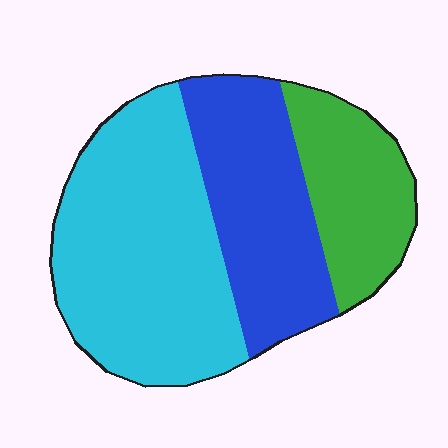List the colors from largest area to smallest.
From largest to smallest: cyan, blue, green.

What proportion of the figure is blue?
Blue takes up about one third (1/3) of the figure.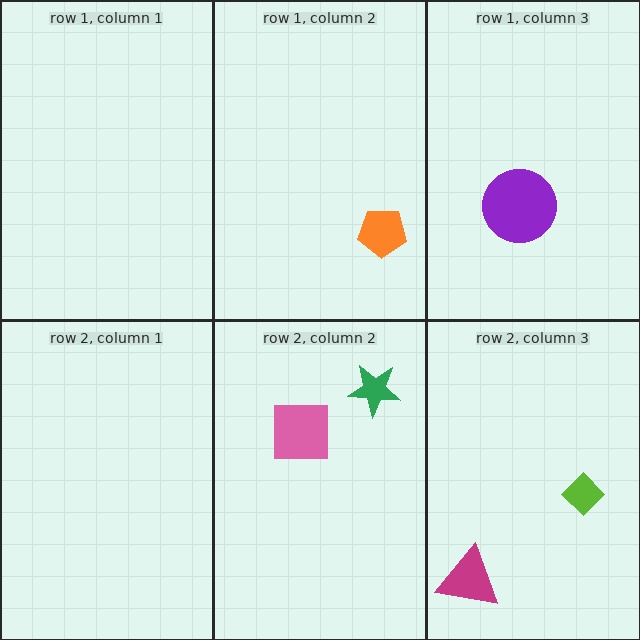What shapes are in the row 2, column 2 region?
The green star, the pink square.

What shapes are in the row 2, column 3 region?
The lime diamond, the magenta triangle.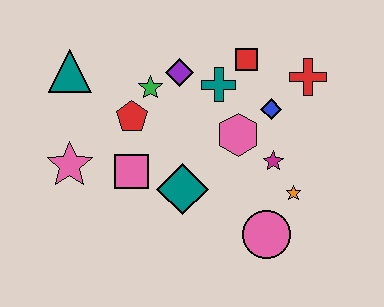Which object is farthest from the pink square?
The red cross is farthest from the pink square.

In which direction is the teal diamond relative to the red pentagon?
The teal diamond is below the red pentagon.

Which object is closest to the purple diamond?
The green star is closest to the purple diamond.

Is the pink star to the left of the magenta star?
Yes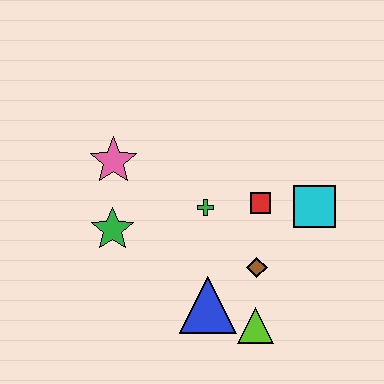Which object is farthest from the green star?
The cyan square is farthest from the green star.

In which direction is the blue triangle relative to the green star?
The blue triangle is to the right of the green star.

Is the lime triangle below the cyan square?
Yes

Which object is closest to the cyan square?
The red square is closest to the cyan square.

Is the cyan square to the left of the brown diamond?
No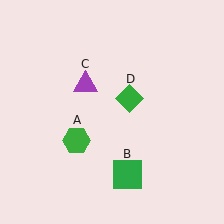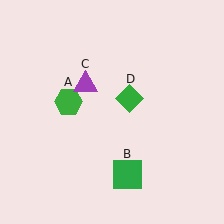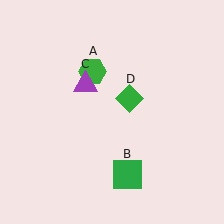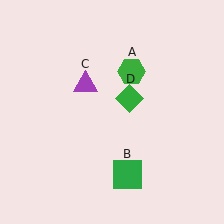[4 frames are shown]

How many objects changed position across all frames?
1 object changed position: green hexagon (object A).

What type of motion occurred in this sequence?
The green hexagon (object A) rotated clockwise around the center of the scene.